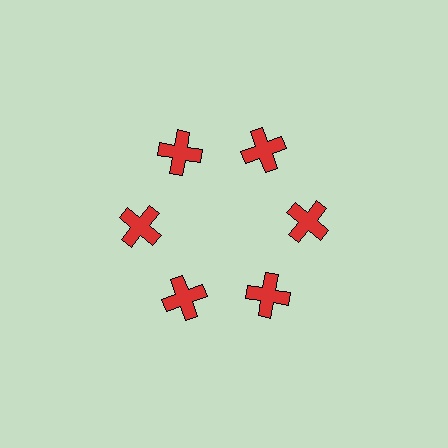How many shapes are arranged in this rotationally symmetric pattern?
There are 6 shapes, arranged in 6 groups of 1.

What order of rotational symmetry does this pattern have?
This pattern has 6-fold rotational symmetry.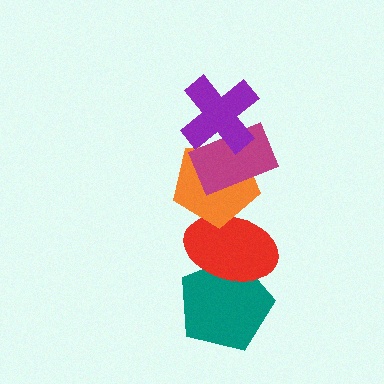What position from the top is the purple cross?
The purple cross is 1st from the top.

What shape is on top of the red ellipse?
The orange pentagon is on top of the red ellipse.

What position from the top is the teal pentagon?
The teal pentagon is 5th from the top.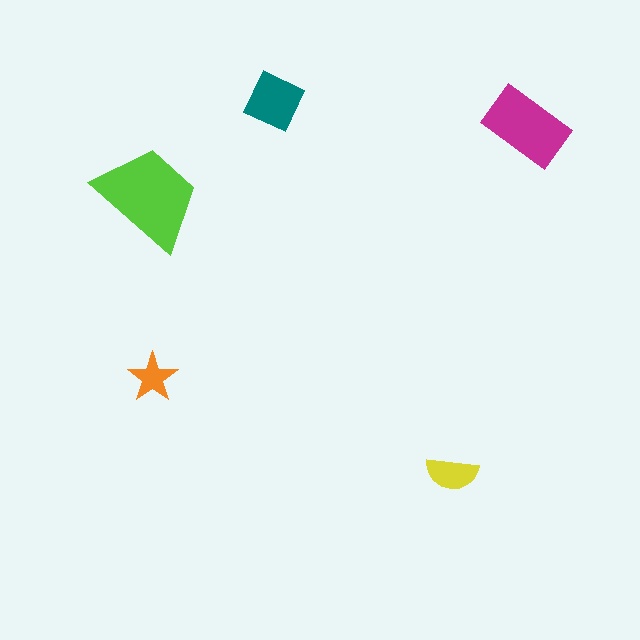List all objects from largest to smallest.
The lime trapezoid, the magenta rectangle, the teal diamond, the yellow semicircle, the orange star.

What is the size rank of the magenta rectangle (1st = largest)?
2nd.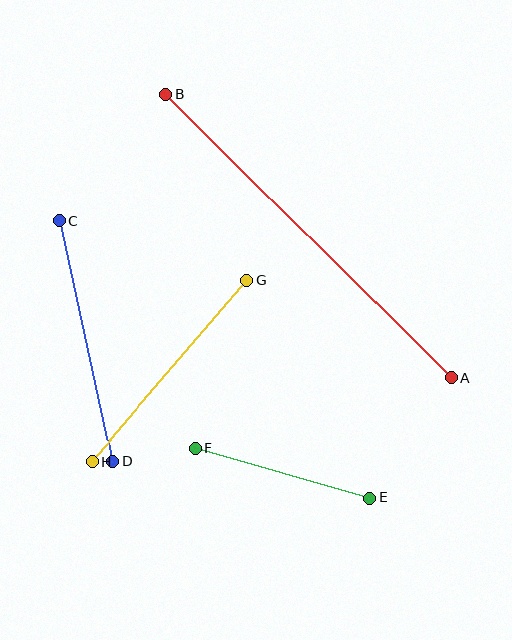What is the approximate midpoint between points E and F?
The midpoint is at approximately (282, 473) pixels.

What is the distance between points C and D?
The distance is approximately 246 pixels.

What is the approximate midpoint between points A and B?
The midpoint is at approximately (309, 236) pixels.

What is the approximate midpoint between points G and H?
The midpoint is at approximately (169, 371) pixels.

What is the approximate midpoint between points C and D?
The midpoint is at approximately (85, 341) pixels.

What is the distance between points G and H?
The distance is approximately 238 pixels.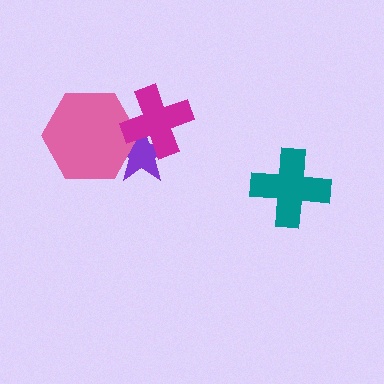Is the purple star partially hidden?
Yes, it is partially covered by another shape.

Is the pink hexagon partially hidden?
Yes, it is partially covered by another shape.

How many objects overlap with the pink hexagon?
2 objects overlap with the pink hexagon.